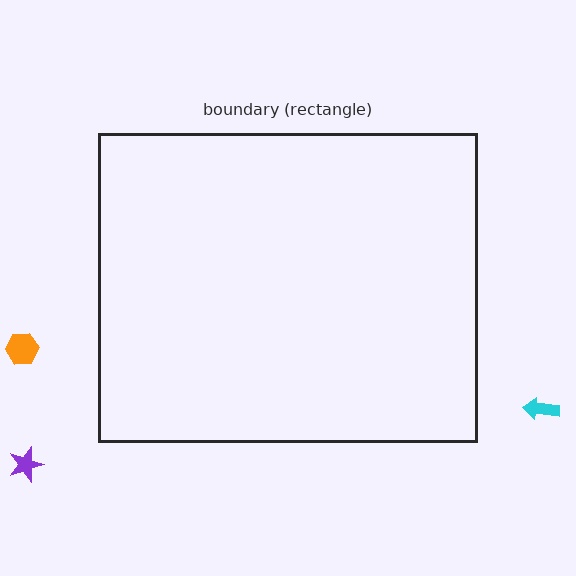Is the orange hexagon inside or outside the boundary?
Outside.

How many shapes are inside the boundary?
0 inside, 3 outside.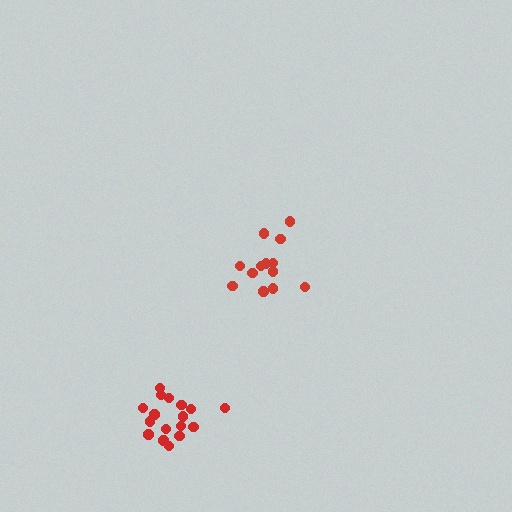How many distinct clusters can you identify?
There are 2 distinct clusters.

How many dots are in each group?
Group 1: 17 dots, Group 2: 13 dots (30 total).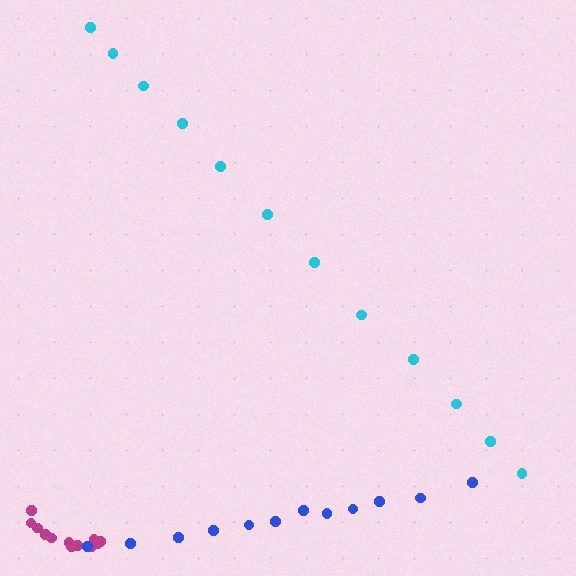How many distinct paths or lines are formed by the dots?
There are 3 distinct paths.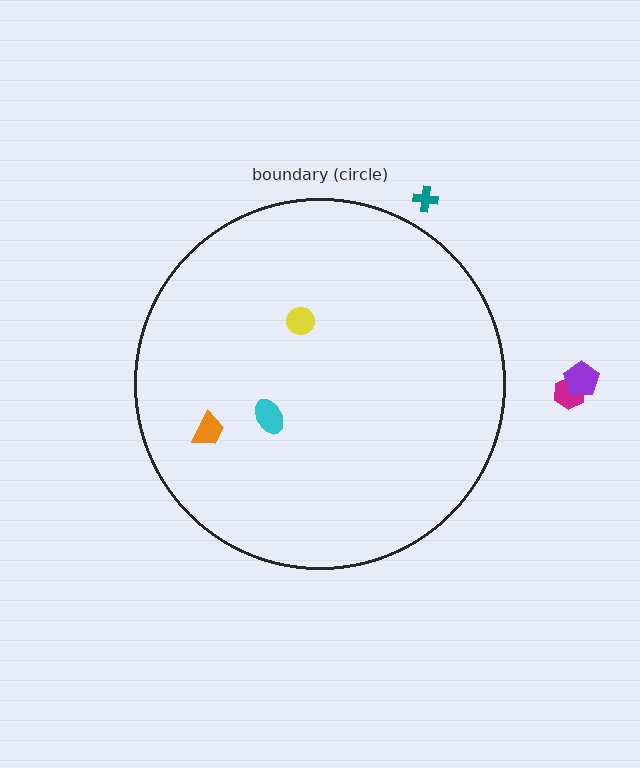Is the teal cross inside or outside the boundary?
Outside.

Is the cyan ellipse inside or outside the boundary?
Inside.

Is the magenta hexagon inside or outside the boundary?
Outside.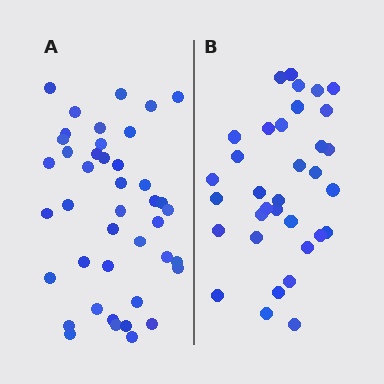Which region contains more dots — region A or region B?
Region A (the left region) has more dots.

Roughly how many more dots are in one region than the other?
Region A has roughly 8 or so more dots than region B.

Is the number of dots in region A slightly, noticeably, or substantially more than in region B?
Region A has only slightly more — the two regions are fairly close. The ratio is roughly 1.2 to 1.